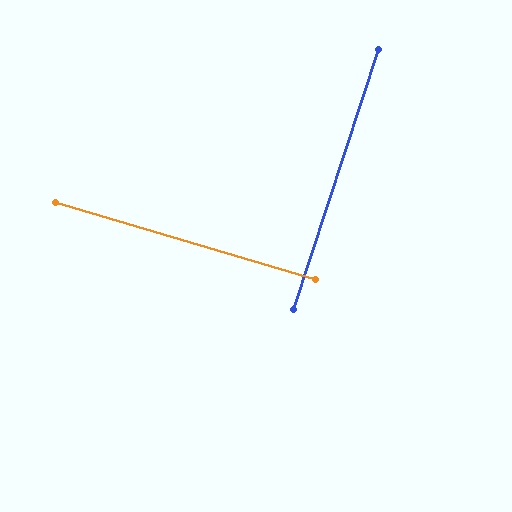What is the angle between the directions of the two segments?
Approximately 88 degrees.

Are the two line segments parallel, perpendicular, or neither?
Perpendicular — they meet at approximately 88°.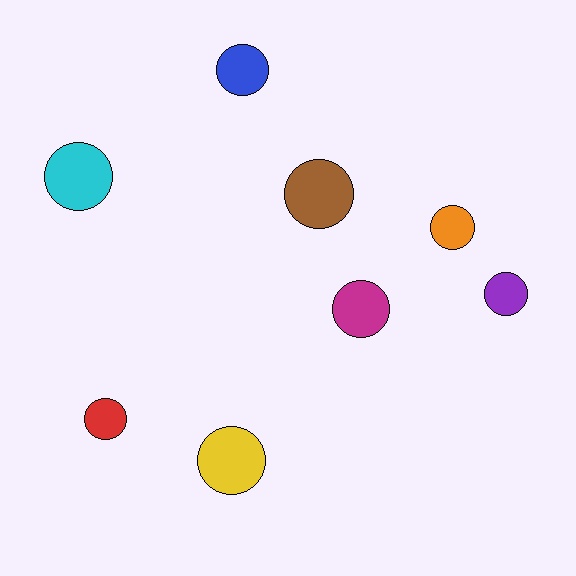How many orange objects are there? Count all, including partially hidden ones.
There is 1 orange object.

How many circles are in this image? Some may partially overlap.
There are 8 circles.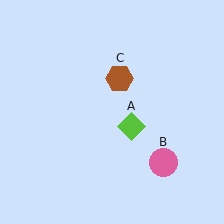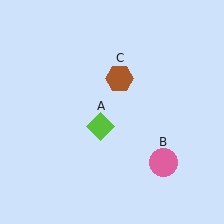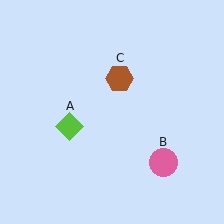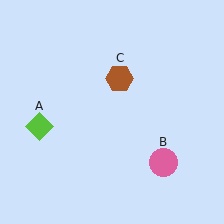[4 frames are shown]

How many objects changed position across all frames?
1 object changed position: lime diamond (object A).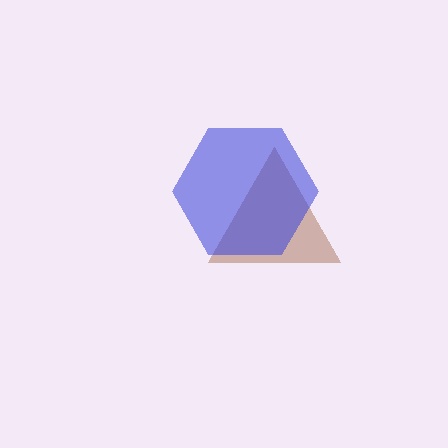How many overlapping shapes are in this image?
There are 2 overlapping shapes in the image.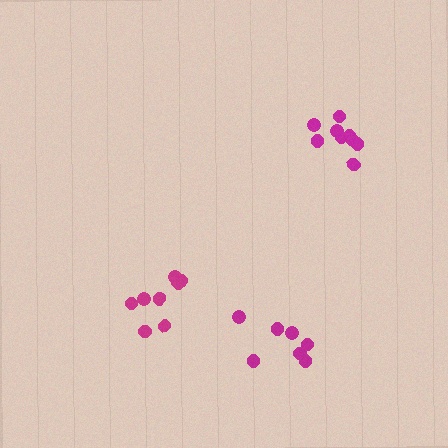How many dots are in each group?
Group 1: 8 dots, Group 2: 7 dots, Group 3: 9 dots (24 total).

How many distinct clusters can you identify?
There are 3 distinct clusters.